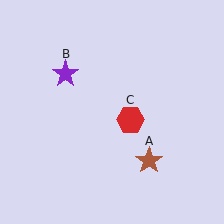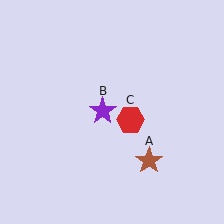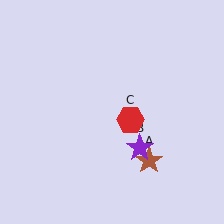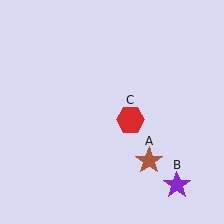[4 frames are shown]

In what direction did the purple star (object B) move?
The purple star (object B) moved down and to the right.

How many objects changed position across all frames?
1 object changed position: purple star (object B).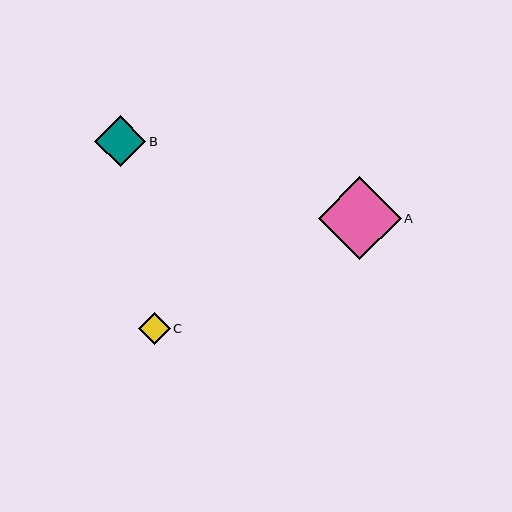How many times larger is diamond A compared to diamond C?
Diamond A is approximately 2.6 times the size of diamond C.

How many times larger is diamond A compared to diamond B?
Diamond A is approximately 1.6 times the size of diamond B.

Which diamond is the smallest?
Diamond C is the smallest with a size of approximately 32 pixels.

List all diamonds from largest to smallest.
From largest to smallest: A, B, C.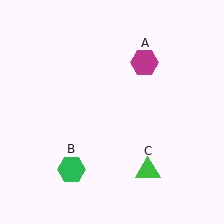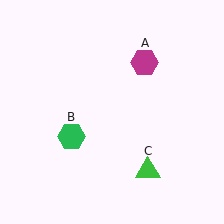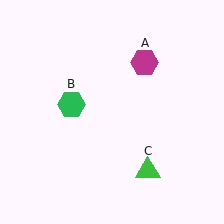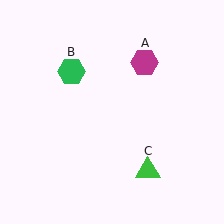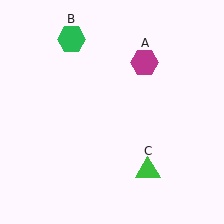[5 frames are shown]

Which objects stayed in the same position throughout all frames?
Magenta hexagon (object A) and green triangle (object C) remained stationary.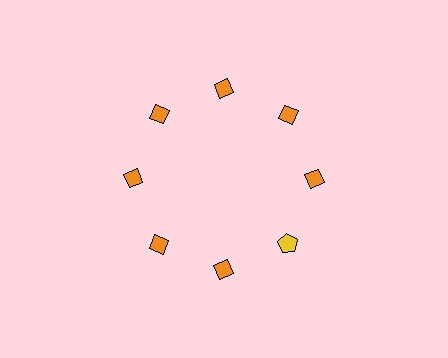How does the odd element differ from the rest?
It differs in both color (yellow instead of orange) and shape (pentagon instead of diamond).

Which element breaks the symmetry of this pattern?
The yellow pentagon at roughly the 4 o'clock position breaks the symmetry. All other shapes are orange diamonds.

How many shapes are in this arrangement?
There are 8 shapes arranged in a ring pattern.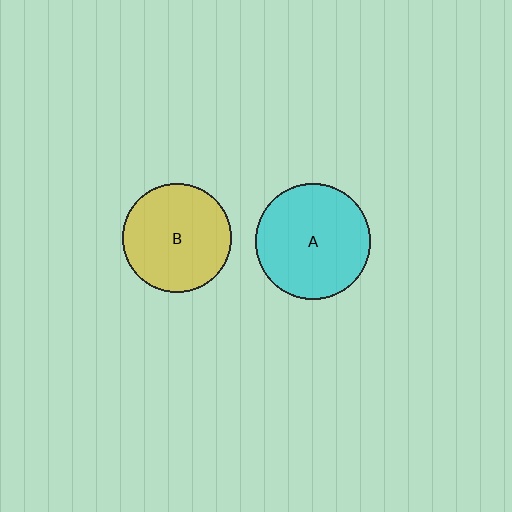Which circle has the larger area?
Circle A (cyan).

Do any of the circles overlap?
No, none of the circles overlap.